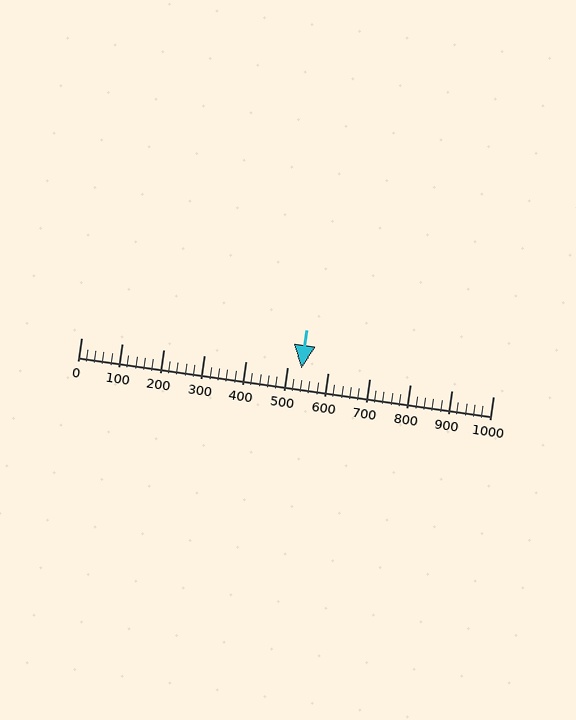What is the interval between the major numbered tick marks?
The major tick marks are spaced 100 units apart.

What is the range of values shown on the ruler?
The ruler shows values from 0 to 1000.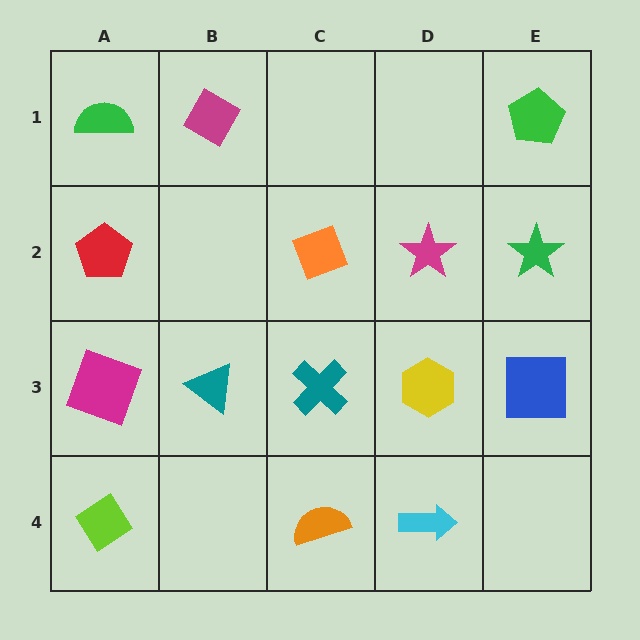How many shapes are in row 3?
5 shapes.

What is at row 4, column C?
An orange semicircle.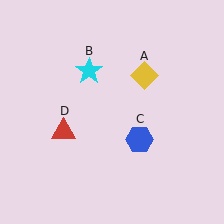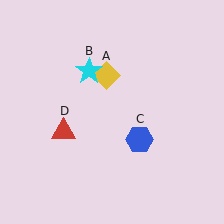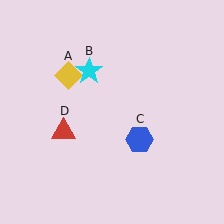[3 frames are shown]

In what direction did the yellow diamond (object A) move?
The yellow diamond (object A) moved left.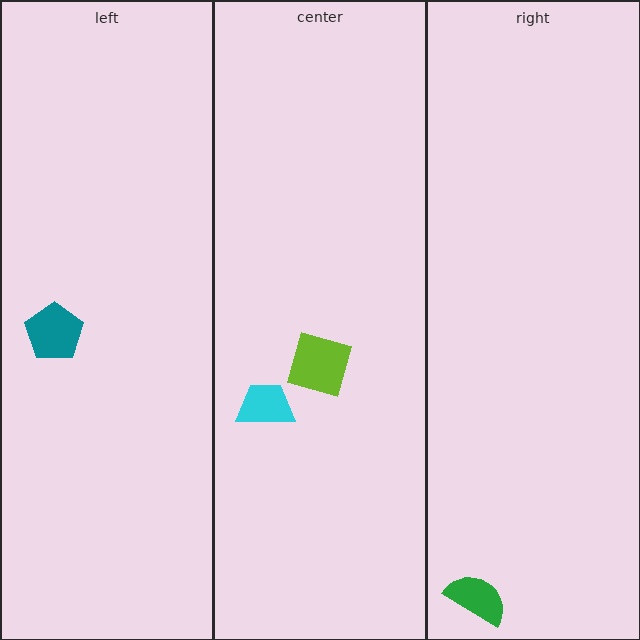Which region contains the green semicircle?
The right region.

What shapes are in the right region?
The green semicircle.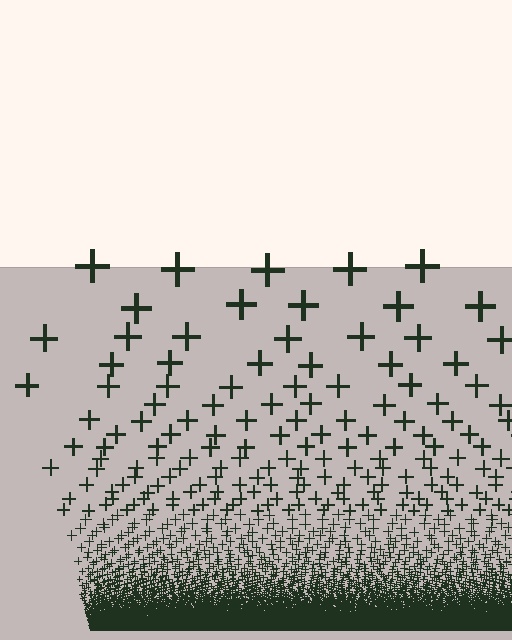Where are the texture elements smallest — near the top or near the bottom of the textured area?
Near the bottom.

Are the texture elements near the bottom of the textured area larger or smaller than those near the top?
Smaller. The gradient is inverted — elements near the bottom are smaller and denser.